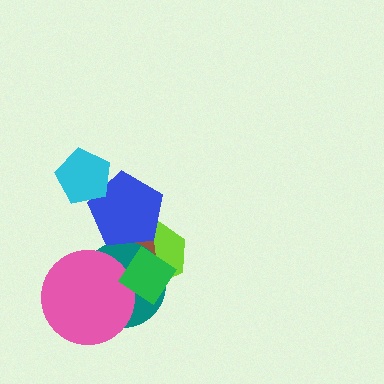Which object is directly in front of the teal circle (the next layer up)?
The pink circle is directly in front of the teal circle.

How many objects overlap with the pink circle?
3 objects overlap with the pink circle.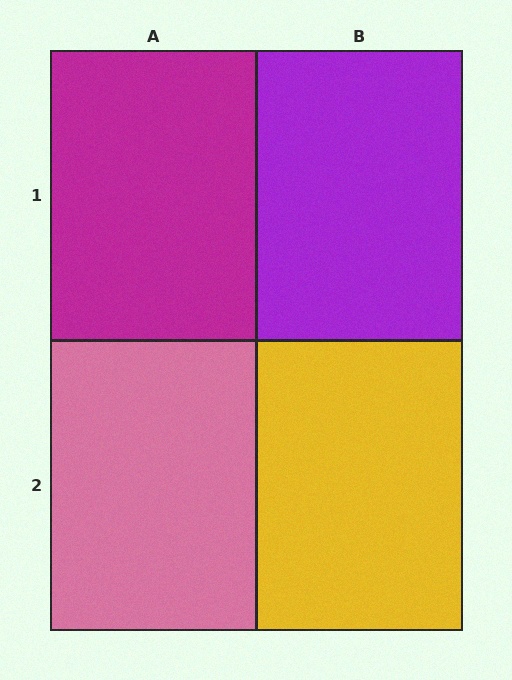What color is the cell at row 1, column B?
Purple.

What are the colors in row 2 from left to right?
Pink, yellow.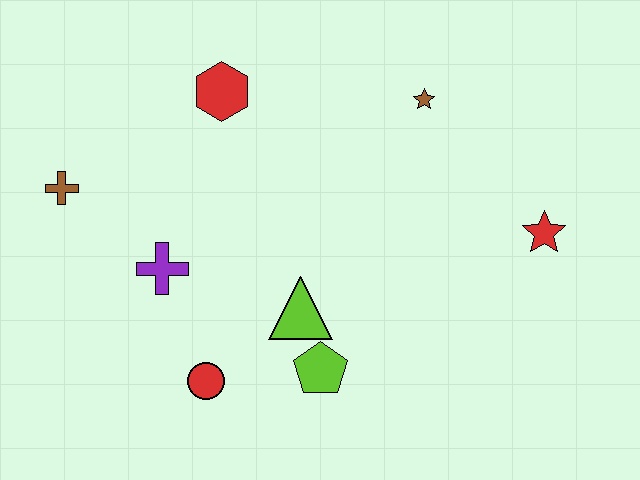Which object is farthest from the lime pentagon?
The brown cross is farthest from the lime pentagon.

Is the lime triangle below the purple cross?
Yes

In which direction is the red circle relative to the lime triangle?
The red circle is to the left of the lime triangle.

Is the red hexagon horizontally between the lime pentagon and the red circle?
Yes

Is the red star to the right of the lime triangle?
Yes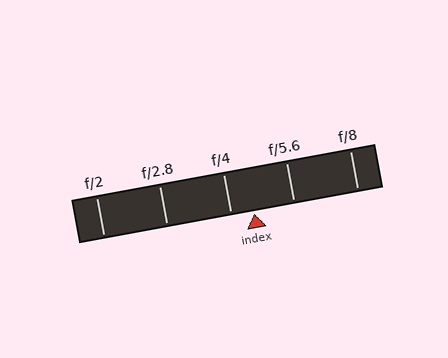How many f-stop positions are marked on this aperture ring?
There are 5 f-stop positions marked.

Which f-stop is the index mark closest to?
The index mark is closest to f/4.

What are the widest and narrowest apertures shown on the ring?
The widest aperture shown is f/2 and the narrowest is f/8.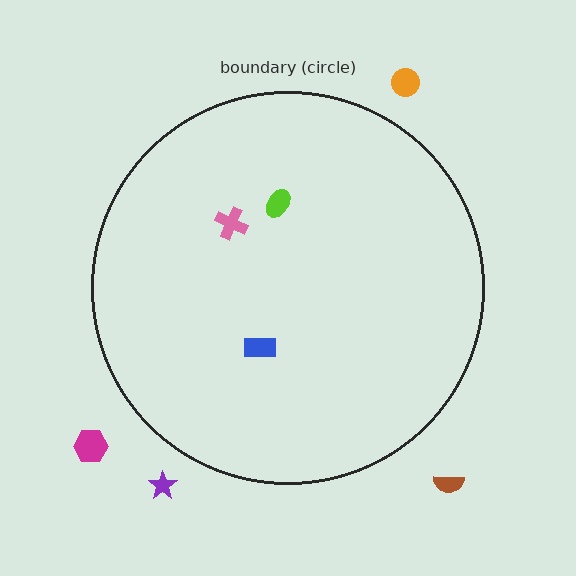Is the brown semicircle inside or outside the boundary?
Outside.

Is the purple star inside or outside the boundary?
Outside.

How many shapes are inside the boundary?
3 inside, 4 outside.